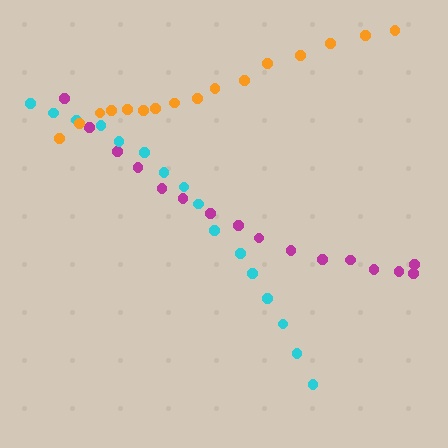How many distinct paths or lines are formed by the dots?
There are 3 distinct paths.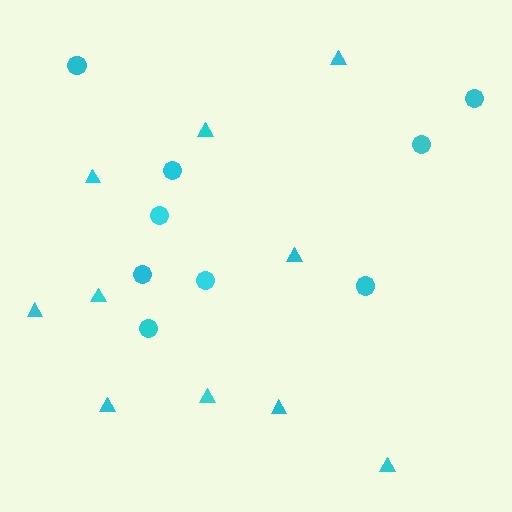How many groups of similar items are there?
There are 2 groups: one group of triangles (10) and one group of circles (9).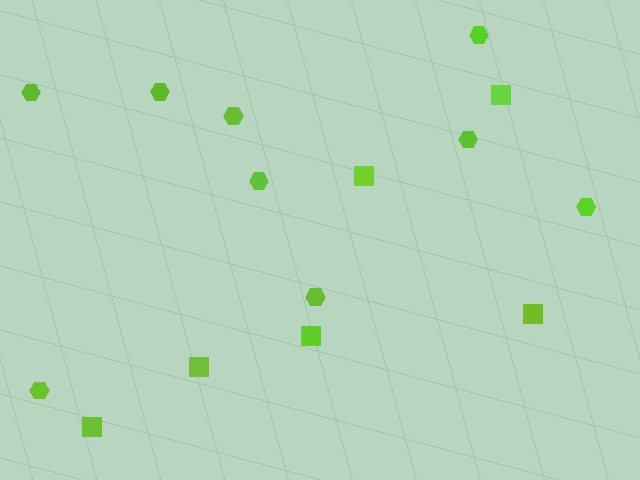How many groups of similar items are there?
There are 2 groups: one group of squares (6) and one group of hexagons (9).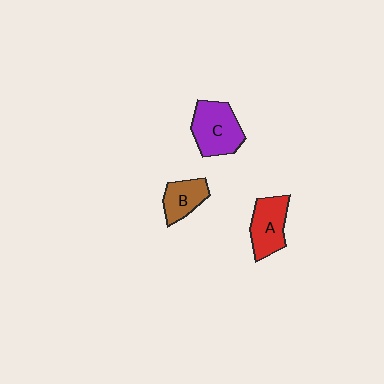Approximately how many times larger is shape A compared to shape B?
Approximately 1.3 times.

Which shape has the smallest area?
Shape B (brown).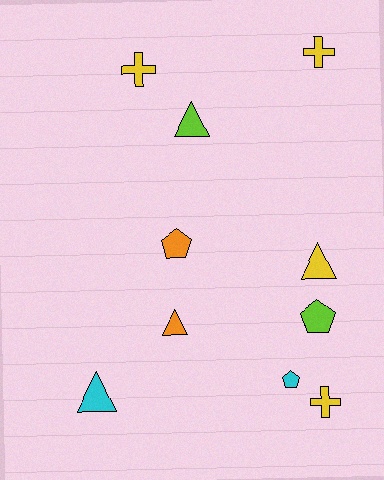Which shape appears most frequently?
Triangle, with 4 objects.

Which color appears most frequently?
Yellow, with 4 objects.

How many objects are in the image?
There are 10 objects.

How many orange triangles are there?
There is 1 orange triangle.